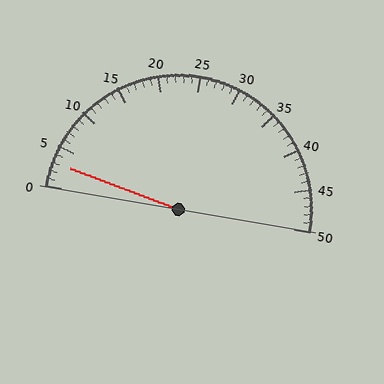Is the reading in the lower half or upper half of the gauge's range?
The reading is in the lower half of the range (0 to 50).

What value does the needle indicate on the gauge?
The needle indicates approximately 3.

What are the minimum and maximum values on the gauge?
The gauge ranges from 0 to 50.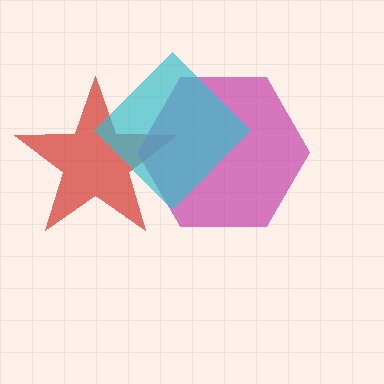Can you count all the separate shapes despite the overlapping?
Yes, there are 3 separate shapes.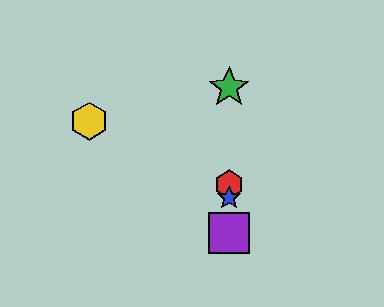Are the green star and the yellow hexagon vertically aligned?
No, the green star is at x≈229 and the yellow hexagon is at x≈89.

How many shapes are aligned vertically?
4 shapes (the red hexagon, the blue star, the green star, the purple square) are aligned vertically.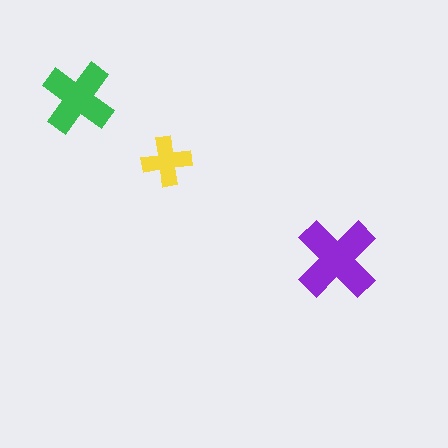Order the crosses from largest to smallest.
the purple one, the green one, the yellow one.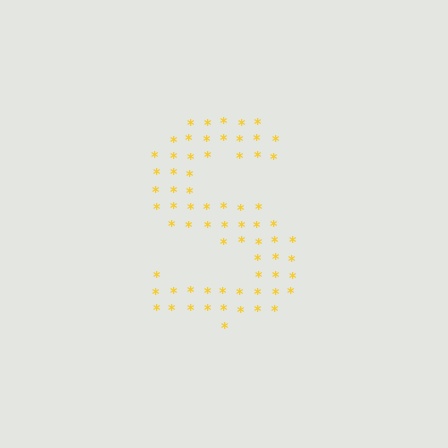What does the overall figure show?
The overall figure shows the letter S.